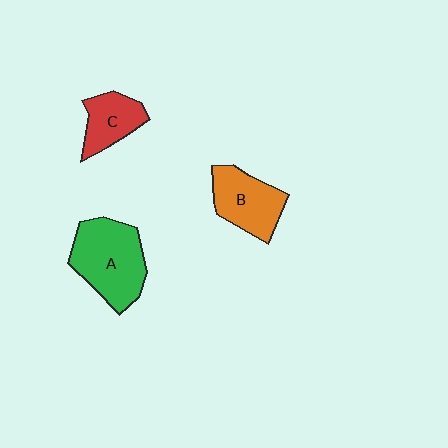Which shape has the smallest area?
Shape C (red).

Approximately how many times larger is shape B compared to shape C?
Approximately 1.3 times.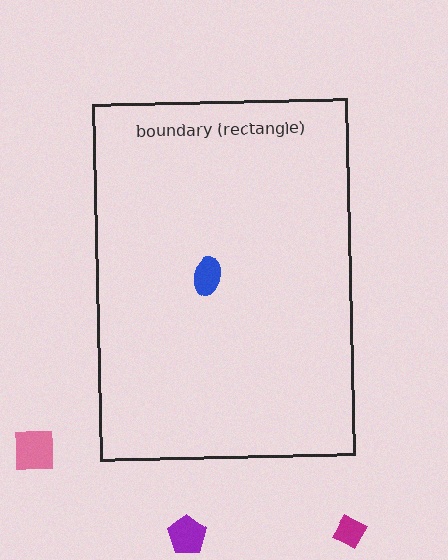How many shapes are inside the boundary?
1 inside, 3 outside.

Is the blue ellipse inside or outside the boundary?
Inside.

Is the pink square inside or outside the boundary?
Outside.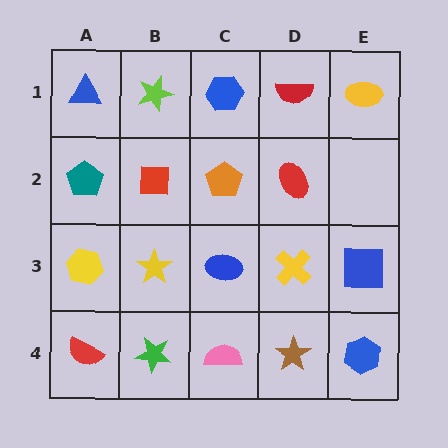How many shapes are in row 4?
5 shapes.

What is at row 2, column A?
A teal pentagon.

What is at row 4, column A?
A red semicircle.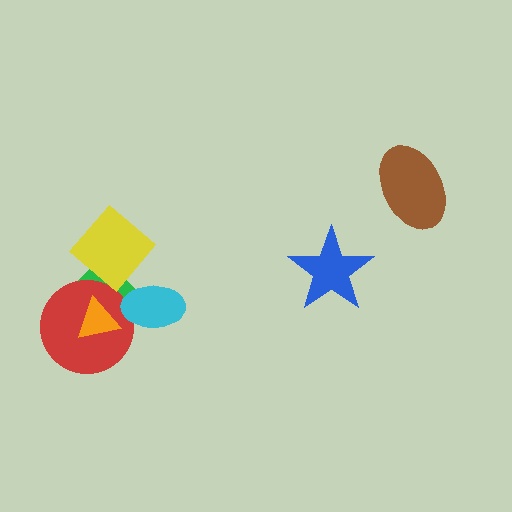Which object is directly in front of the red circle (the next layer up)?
The orange triangle is directly in front of the red circle.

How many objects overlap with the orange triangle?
2 objects overlap with the orange triangle.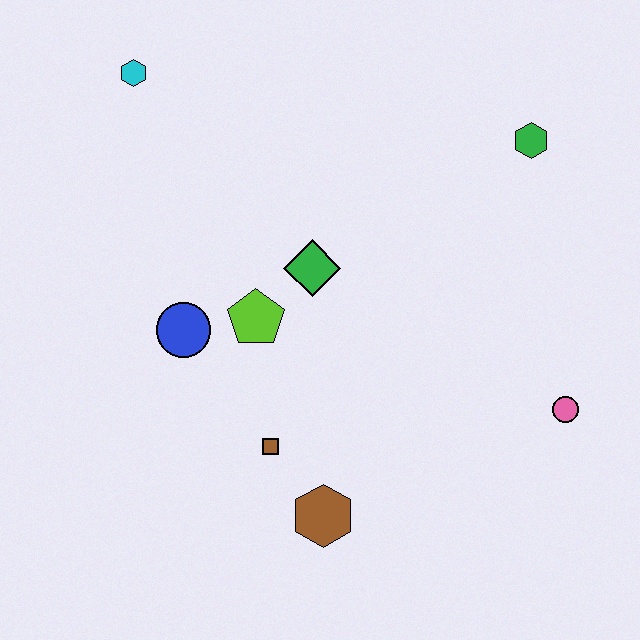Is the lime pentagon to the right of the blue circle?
Yes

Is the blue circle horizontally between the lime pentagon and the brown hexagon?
No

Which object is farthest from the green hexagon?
The brown hexagon is farthest from the green hexagon.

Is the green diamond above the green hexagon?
No